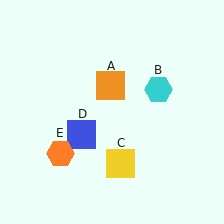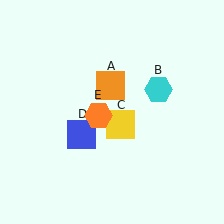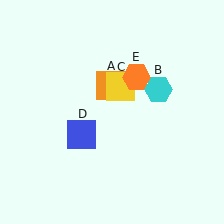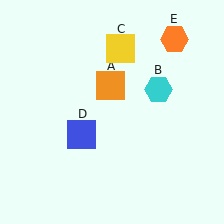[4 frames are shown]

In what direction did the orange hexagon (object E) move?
The orange hexagon (object E) moved up and to the right.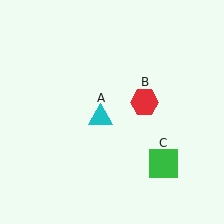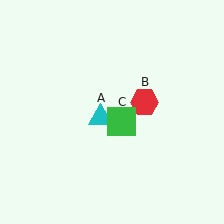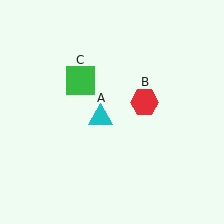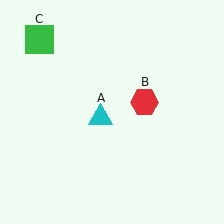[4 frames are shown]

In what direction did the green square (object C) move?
The green square (object C) moved up and to the left.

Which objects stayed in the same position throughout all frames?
Cyan triangle (object A) and red hexagon (object B) remained stationary.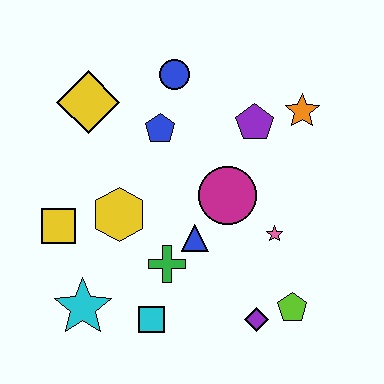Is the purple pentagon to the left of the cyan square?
No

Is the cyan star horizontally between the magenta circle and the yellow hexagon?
No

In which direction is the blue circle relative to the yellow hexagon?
The blue circle is above the yellow hexagon.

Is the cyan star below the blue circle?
Yes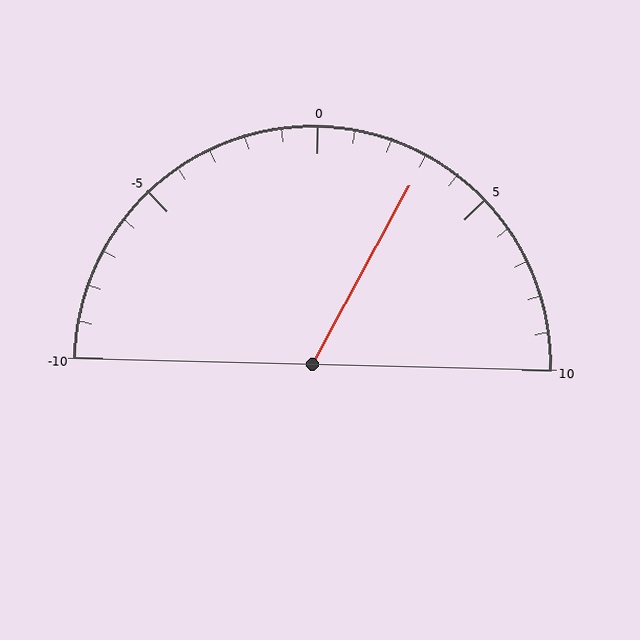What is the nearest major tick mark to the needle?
The nearest major tick mark is 5.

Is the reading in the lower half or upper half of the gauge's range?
The reading is in the upper half of the range (-10 to 10).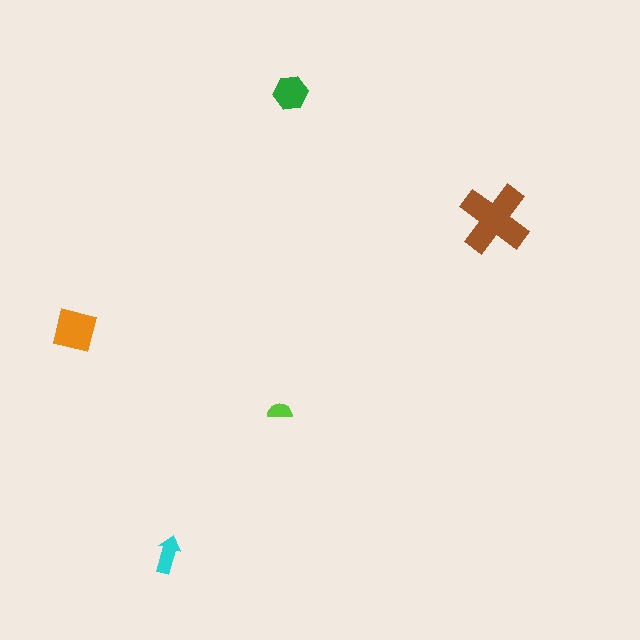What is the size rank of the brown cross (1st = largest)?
1st.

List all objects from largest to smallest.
The brown cross, the orange square, the green hexagon, the cyan arrow, the lime semicircle.